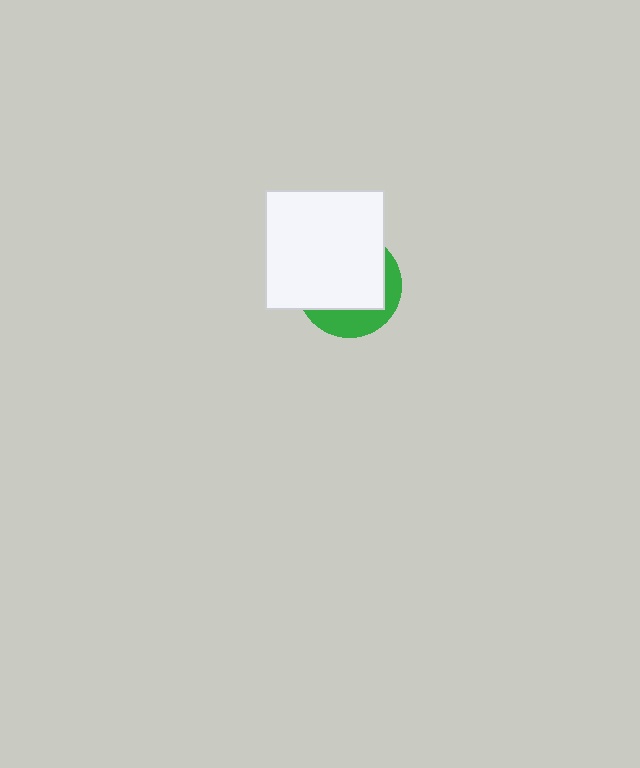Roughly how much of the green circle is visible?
A small part of it is visible (roughly 31%).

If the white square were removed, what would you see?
You would see the complete green circle.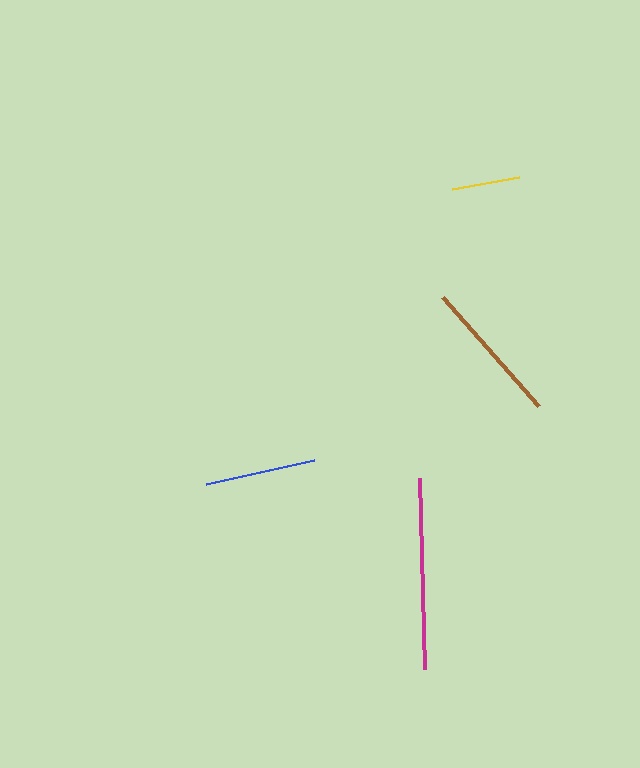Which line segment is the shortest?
The yellow line is the shortest at approximately 68 pixels.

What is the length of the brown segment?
The brown segment is approximately 145 pixels long.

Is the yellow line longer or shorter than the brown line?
The brown line is longer than the yellow line.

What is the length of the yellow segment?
The yellow segment is approximately 68 pixels long.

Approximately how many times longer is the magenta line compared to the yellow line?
The magenta line is approximately 2.8 times the length of the yellow line.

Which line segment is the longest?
The magenta line is the longest at approximately 192 pixels.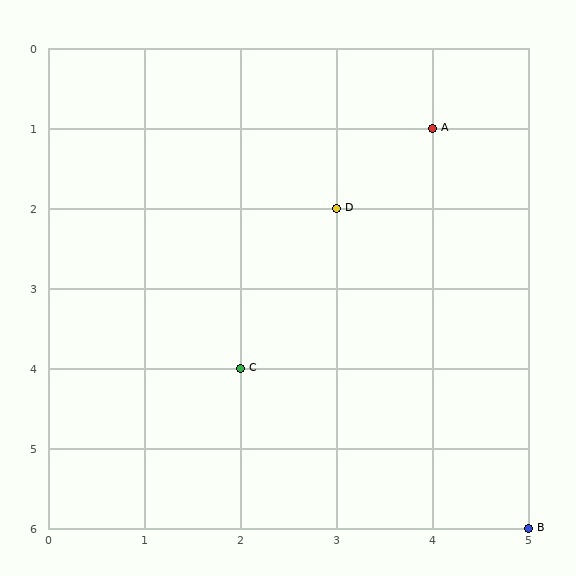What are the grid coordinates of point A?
Point A is at grid coordinates (4, 1).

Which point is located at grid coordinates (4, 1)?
Point A is at (4, 1).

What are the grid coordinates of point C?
Point C is at grid coordinates (2, 4).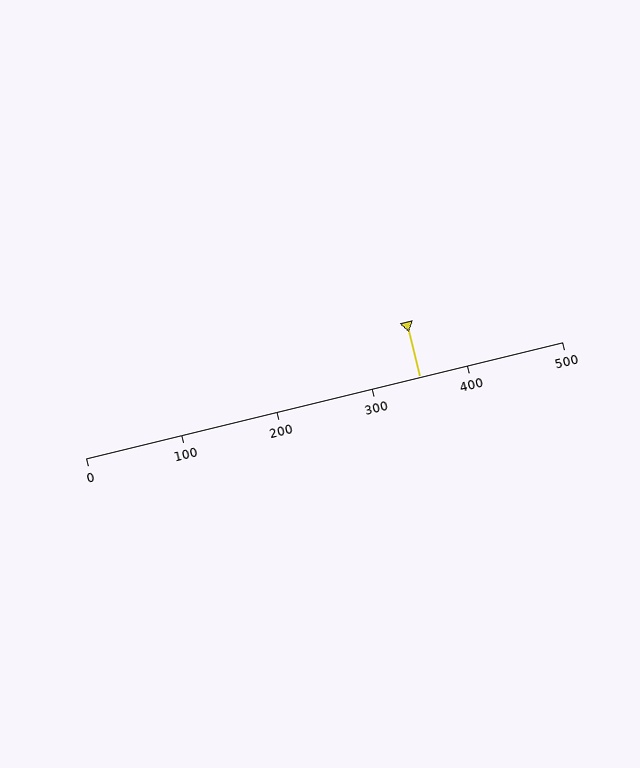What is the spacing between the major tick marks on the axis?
The major ticks are spaced 100 apart.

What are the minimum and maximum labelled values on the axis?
The axis runs from 0 to 500.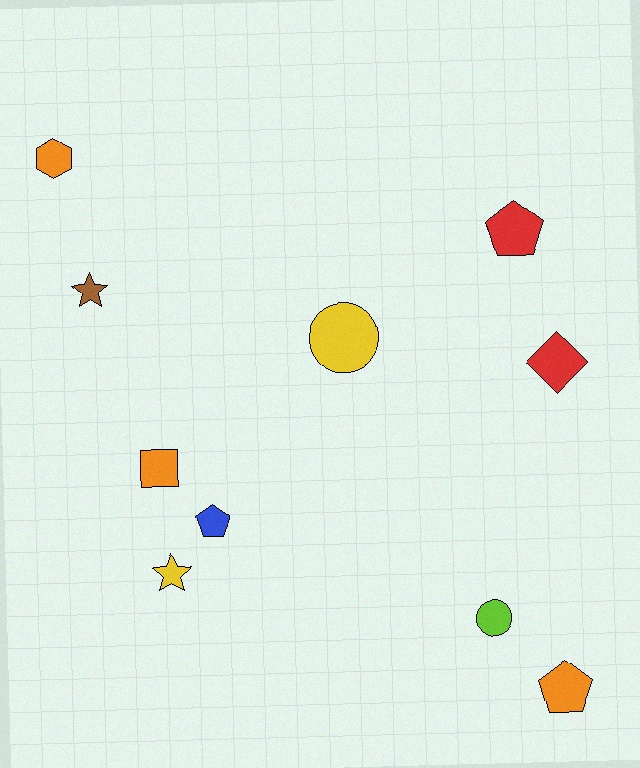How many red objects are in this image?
There are 2 red objects.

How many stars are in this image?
There are 2 stars.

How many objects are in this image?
There are 10 objects.